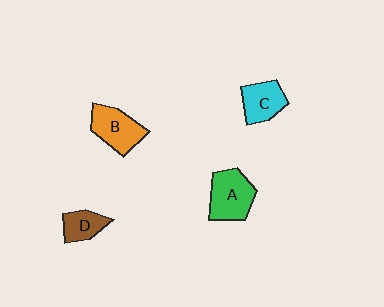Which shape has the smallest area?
Shape D (brown).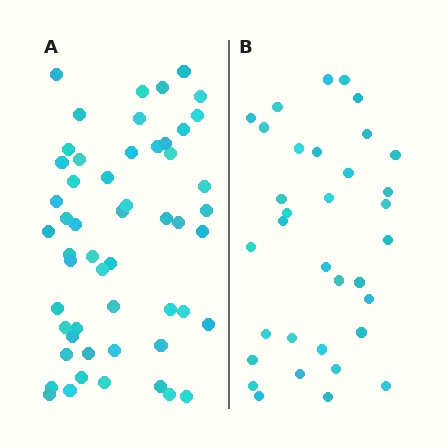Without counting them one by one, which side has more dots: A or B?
Region A (the left region) has more dots.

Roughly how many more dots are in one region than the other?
Region A has approximately 20 more dots than region B.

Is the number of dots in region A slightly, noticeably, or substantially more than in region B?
Region A has substantially more. The ratio is roughly 1.6 to 1.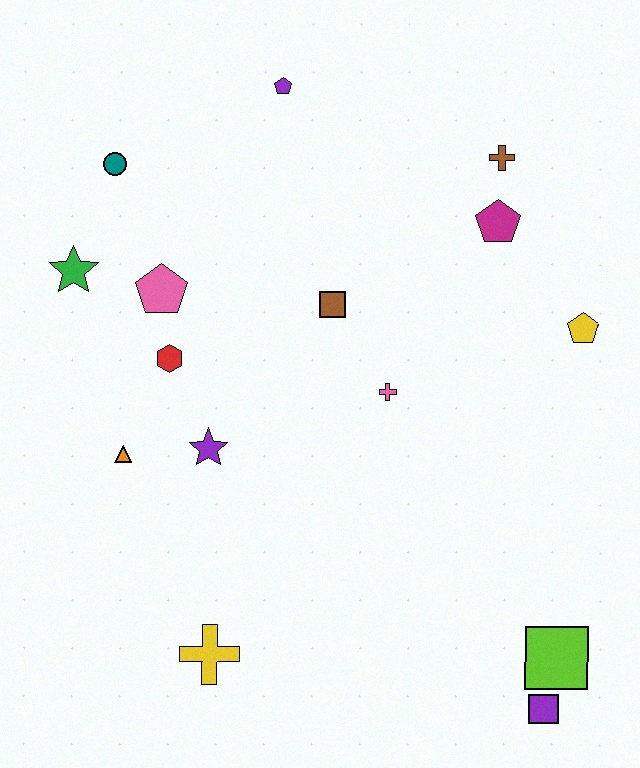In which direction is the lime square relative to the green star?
The lime square is to the right of the green star.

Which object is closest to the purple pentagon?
The teal circle is closest to the purple pentagon.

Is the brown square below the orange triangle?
No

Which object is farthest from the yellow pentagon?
The green star is farthest from the yellow pentagon.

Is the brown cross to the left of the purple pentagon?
No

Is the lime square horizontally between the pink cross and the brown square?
No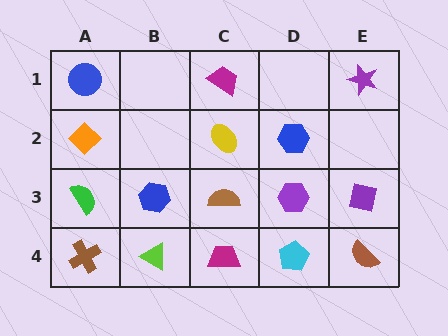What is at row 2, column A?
An orange diamond.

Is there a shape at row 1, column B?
No, that cell is empty.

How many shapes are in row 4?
5 shapes.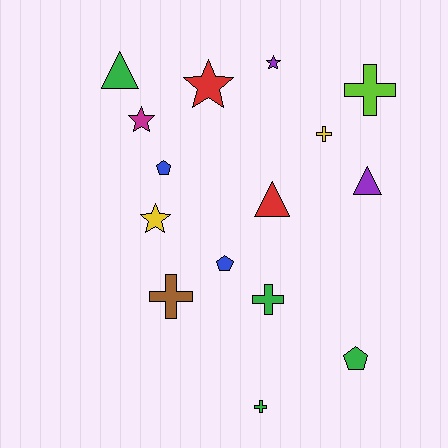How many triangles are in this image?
There are 3 triangles.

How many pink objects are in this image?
There are no pink objects.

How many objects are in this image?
There are 15 objects.